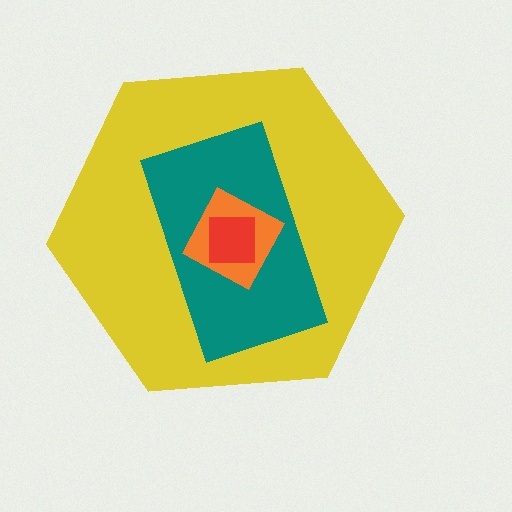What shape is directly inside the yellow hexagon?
The teal rectangle.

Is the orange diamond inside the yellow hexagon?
Yes.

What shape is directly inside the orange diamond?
The red square.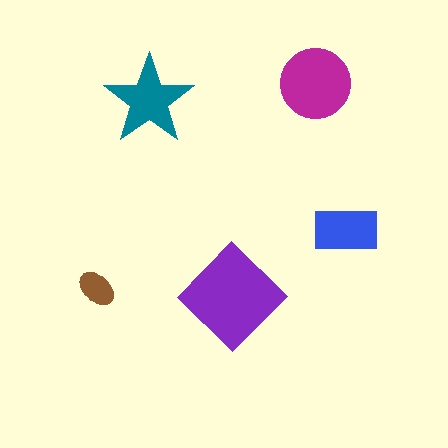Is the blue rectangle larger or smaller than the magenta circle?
Smaller.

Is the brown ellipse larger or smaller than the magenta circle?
Smaller.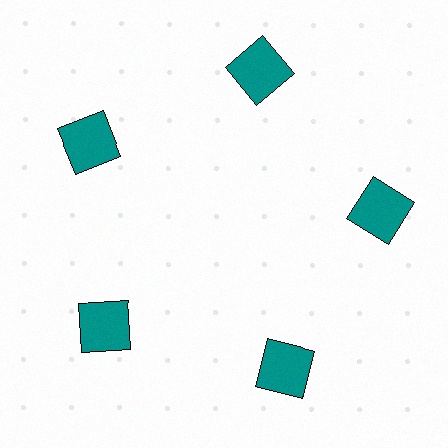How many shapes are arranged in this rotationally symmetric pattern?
There are 5 shapes, arranged in 5 groups of 1.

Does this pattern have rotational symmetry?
Yes, this pattern has 5-fold rotational symmetry. It looks the same after rotating 72 degrees around the center.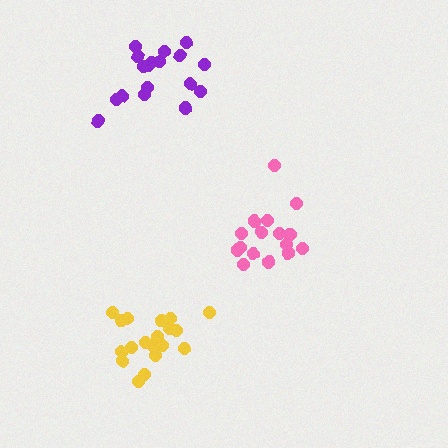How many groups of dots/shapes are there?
There are 3 groups.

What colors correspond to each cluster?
The clusters are colored: yellow, pink, purple.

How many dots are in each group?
Group 1: 19 dots, Group 2: 16 dots, Group 3: 18 dots (53 total).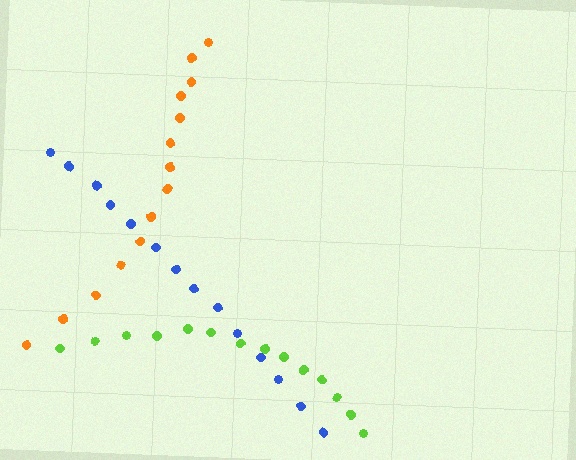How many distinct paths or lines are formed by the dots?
There are 3 distinct paths.